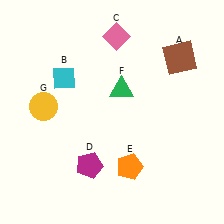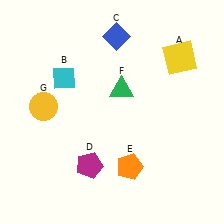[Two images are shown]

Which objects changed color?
A changed from brown to yellow. C changed from pink to blue.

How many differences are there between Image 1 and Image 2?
There are 2 differences between the two images.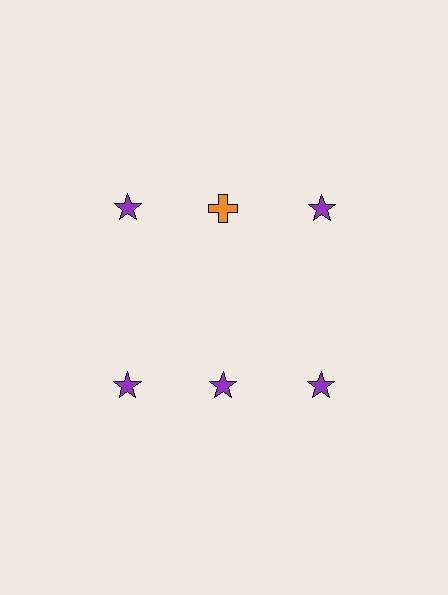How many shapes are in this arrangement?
There are 6 shapes arranged in a grid pattern.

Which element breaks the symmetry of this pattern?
The orange cross in the top row, second from left column breaks the symmetry. All other shapes are purple stars.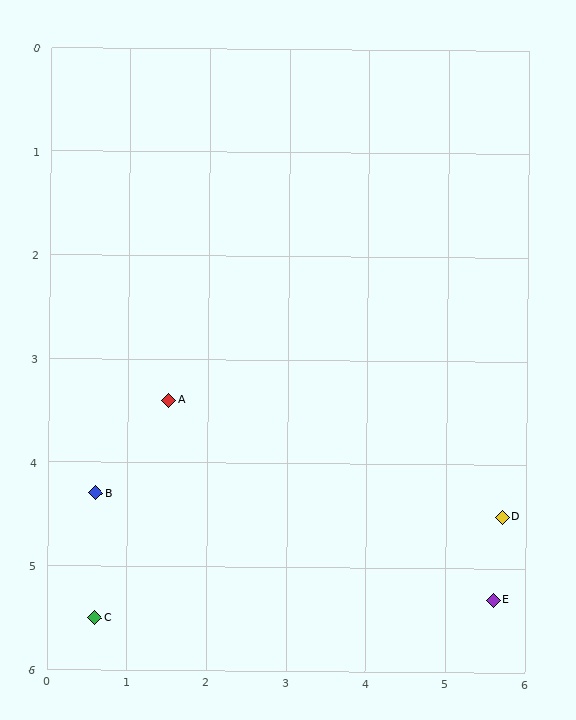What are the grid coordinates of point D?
Point D is at approximately (5.7, 4.5).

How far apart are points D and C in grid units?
Points D and C are about 5.2 grid units apart.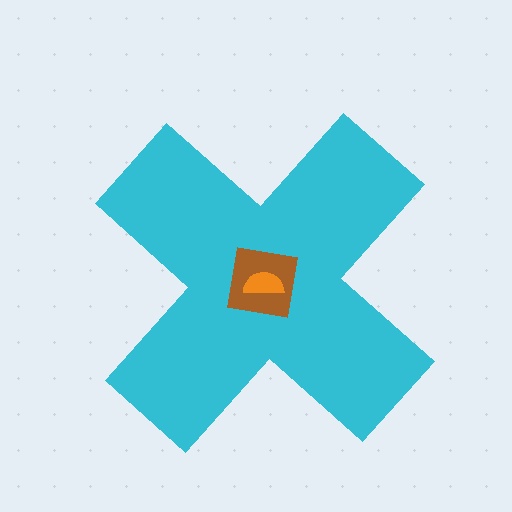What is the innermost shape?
The orange semicircle.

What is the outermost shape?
The cyan cross.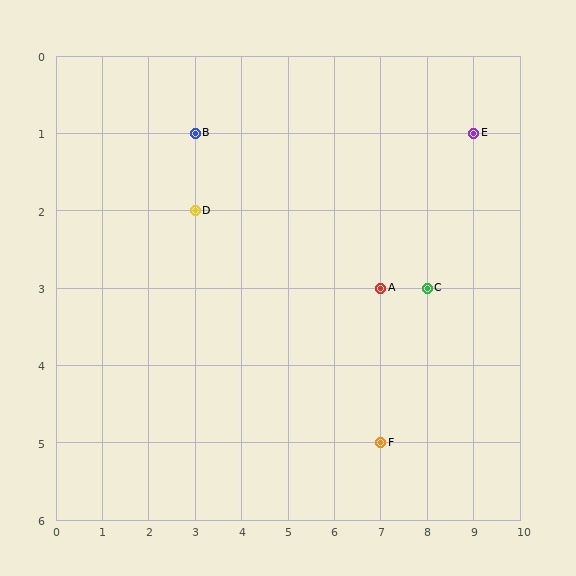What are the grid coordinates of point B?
Point B is at grid coordinates (3, 1).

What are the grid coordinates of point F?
Point F is at grid coordinates (7, 5).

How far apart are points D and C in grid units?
Points D and C are 5 columns and 1 row apart (about 5.1 grid units diagonally).